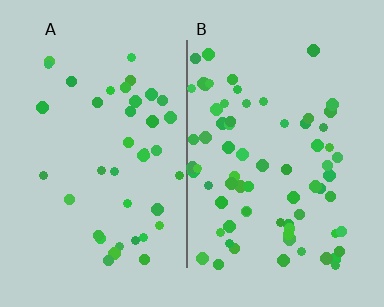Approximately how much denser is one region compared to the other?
Approximately 1.8× — region B over region A.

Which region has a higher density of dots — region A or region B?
B (the right).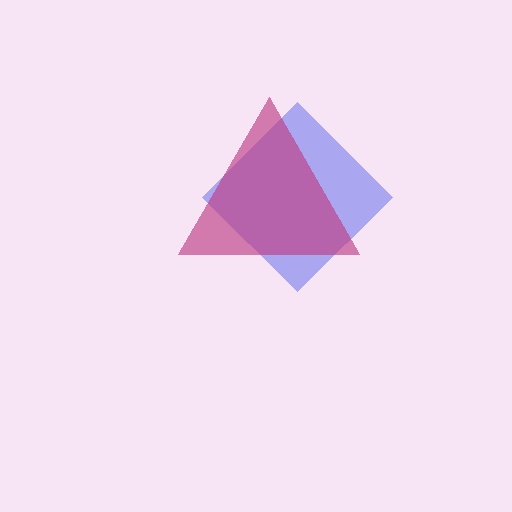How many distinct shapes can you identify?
There are 2 distinct shapes: a blue diamond, a magenta triangle.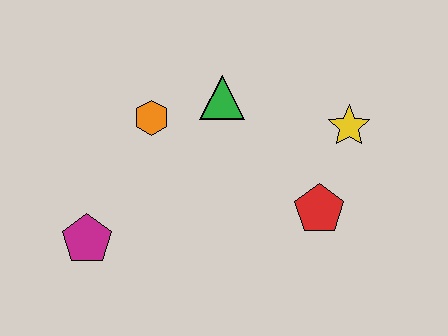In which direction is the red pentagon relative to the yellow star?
The red pentagon is below the yellow star.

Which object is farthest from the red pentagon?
The magenta pentagon is farthest from the red pentagon.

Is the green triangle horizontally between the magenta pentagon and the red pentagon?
Yes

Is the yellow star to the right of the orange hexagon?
Yes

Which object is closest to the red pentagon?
The yellow star is closest to the red pentagon.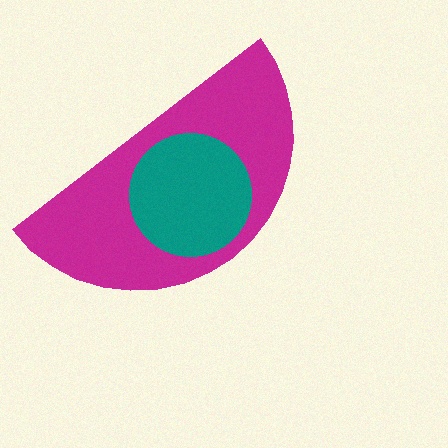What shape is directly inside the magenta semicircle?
The teal circle.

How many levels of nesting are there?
2.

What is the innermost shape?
The teal circle.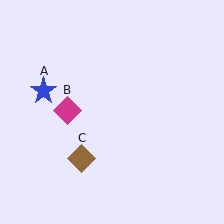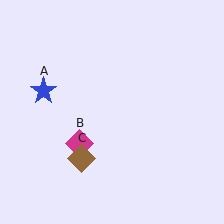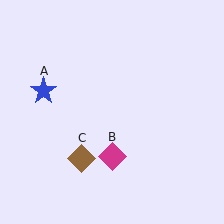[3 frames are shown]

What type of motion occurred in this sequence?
The magenta diamond (object B) rotated counterclockwise around the center of the scene.